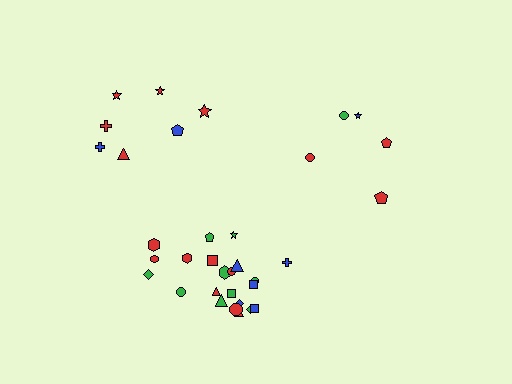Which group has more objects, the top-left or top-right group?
The top-left group.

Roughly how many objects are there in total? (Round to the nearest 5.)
Roughly 35 objects in total.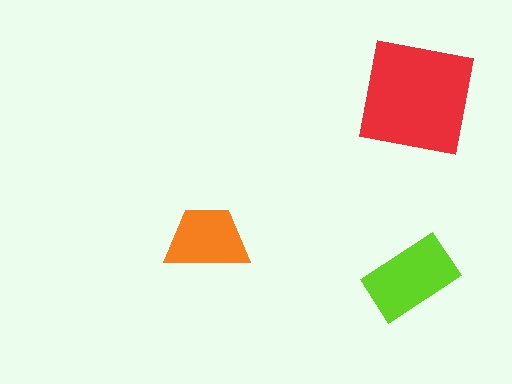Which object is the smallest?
The orange trapezoid.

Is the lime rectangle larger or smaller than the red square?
Smaller.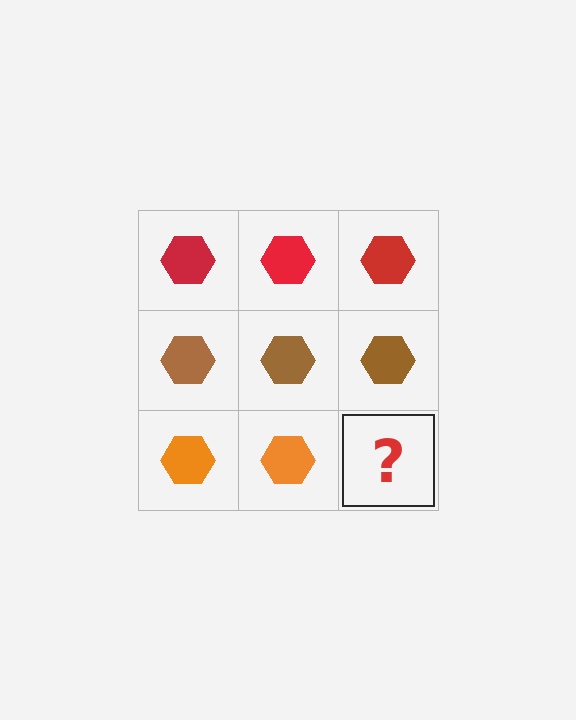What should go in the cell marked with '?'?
The missing cell should contain an orange hexagon.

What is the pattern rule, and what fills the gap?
The rule is that each row has a consistent color. The gap should be filled with an orange hexagon.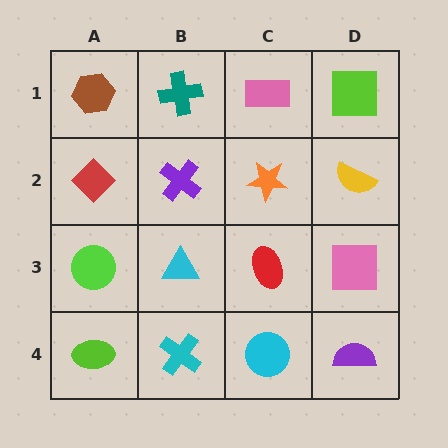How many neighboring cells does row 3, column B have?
4.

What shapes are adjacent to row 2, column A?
A brown hexagon (row 1, column A), a lime circle (row 3, column A), a purple cross (row 2, column B).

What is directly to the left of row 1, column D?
A pink rectangle.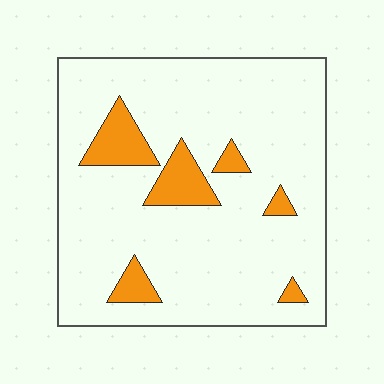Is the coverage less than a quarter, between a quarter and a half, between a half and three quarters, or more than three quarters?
Less than a quarter.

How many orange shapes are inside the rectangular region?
6.